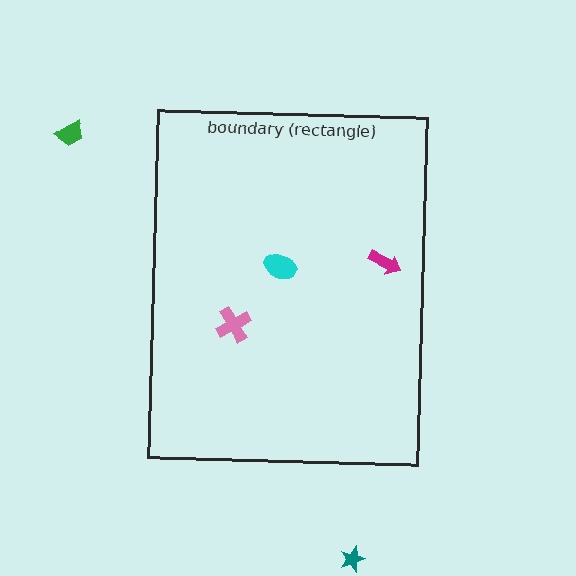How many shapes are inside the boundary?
3 inside, 2 outside.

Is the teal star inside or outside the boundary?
Outside.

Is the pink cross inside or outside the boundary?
Inside.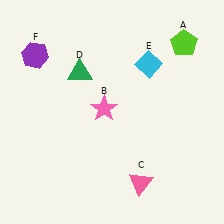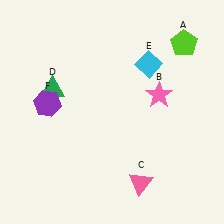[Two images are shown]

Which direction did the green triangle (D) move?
The green triangle (D) moved left.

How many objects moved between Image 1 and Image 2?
3 objects moved between the two images.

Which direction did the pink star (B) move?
The pink star (B) moved right.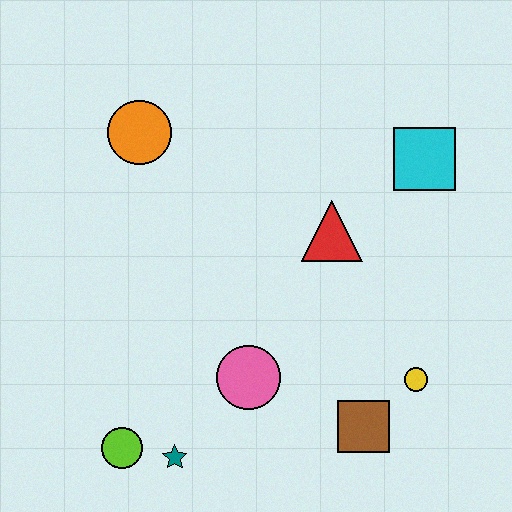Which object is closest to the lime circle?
The teal star is closest to the lime circle.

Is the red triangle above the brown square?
Yes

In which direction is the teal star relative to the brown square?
The teal star is to the left of the brown square.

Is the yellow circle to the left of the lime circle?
No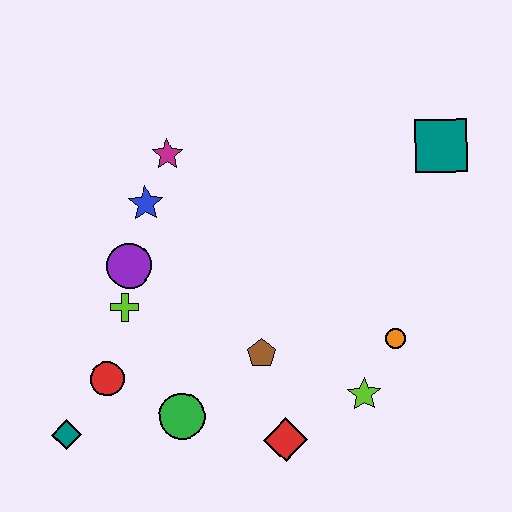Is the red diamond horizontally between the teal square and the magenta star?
Yes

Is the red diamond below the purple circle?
Yes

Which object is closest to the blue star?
The magenta star is closest to the blue star.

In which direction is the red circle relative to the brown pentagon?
The red circle is to the left of the brown pentagon.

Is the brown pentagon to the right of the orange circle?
No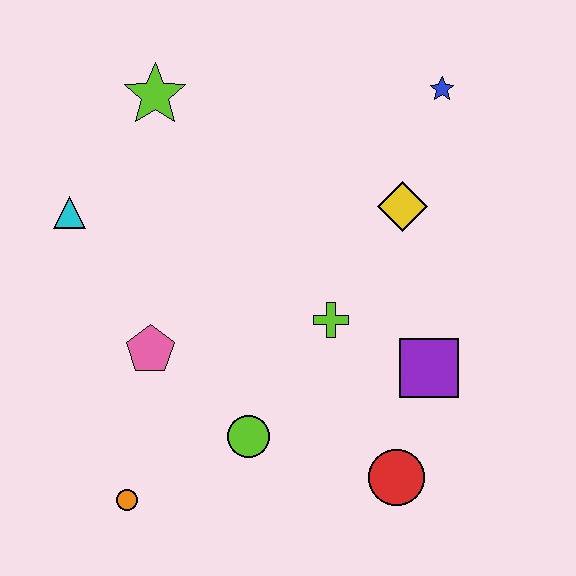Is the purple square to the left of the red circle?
No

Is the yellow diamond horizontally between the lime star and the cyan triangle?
No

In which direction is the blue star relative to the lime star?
The blue star is to the right of the lime star.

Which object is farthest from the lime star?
The red circle is farthest from the lime star.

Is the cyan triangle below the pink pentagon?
No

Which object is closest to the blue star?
The yellow diamond is closest to the blue star.